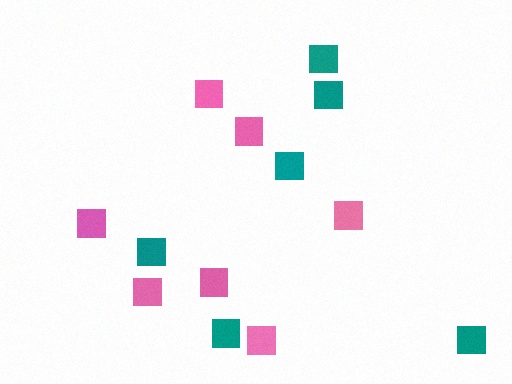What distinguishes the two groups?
There are 2 groups: one group of teal squares (6) and one group of pink squares (7).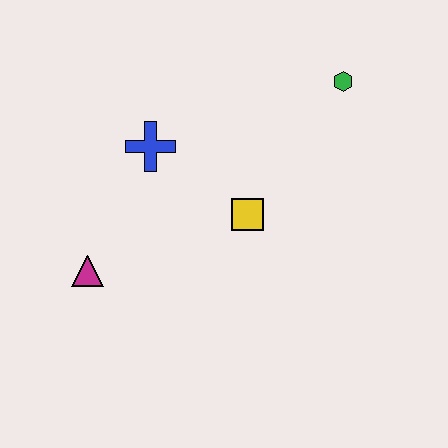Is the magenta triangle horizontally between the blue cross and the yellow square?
No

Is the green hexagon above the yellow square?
Yes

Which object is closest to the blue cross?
The yellow square is closest to the blue cross.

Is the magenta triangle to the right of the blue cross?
No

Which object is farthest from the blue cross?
The green hexagon is farthest from the blue cross.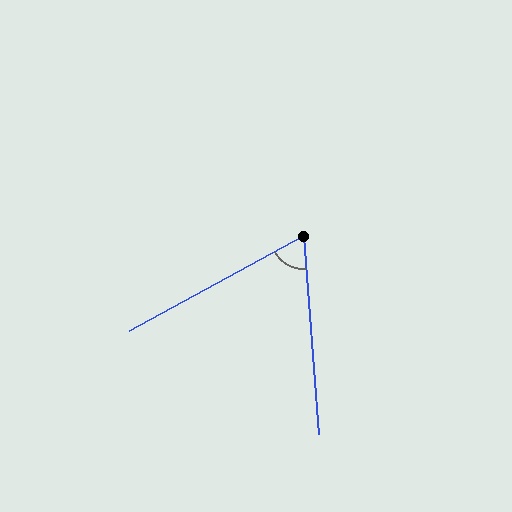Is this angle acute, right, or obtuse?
It is acute.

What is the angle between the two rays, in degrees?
Approximately 66 degrees.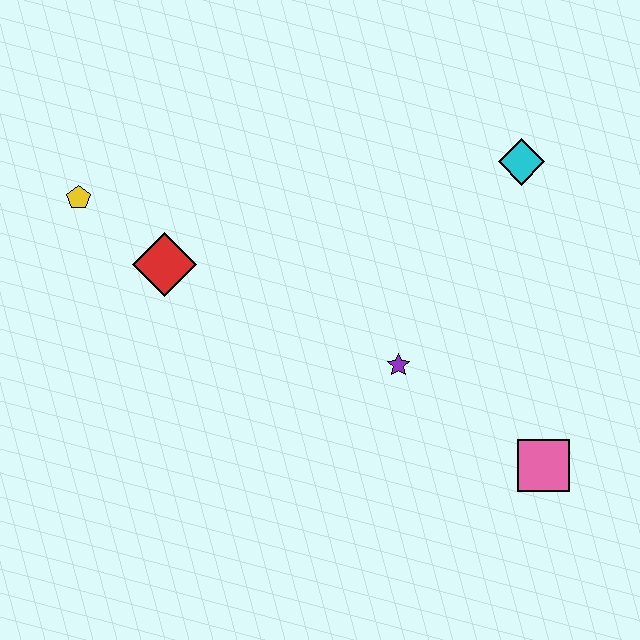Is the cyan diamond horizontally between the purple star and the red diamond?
No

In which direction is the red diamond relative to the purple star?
The red diamond is to the left of the purple star.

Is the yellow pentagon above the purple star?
Yes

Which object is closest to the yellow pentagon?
The red diamond is closest to the yellow pentagon.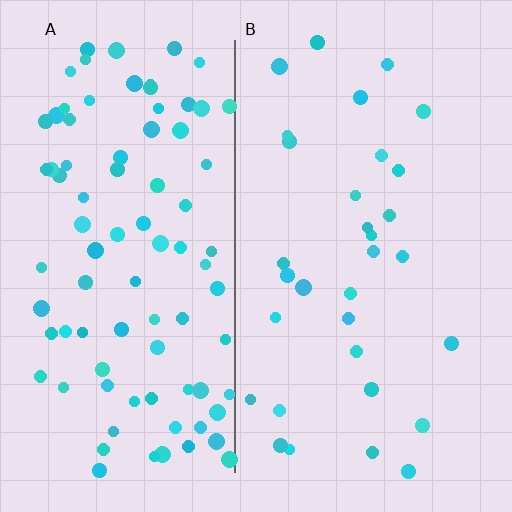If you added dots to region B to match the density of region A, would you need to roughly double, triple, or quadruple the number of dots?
Approximately triple.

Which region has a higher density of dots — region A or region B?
A (the left).